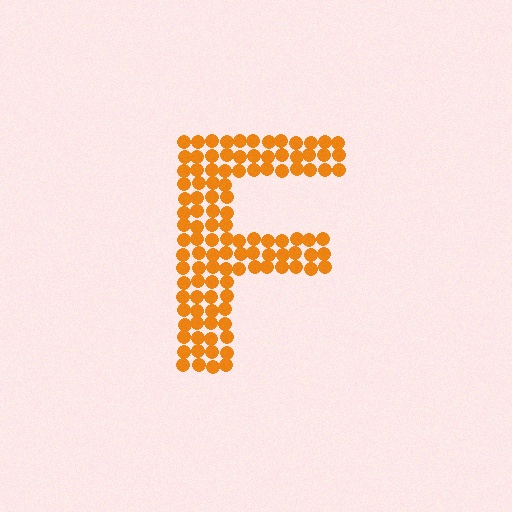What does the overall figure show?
The overall figure shows the letter F.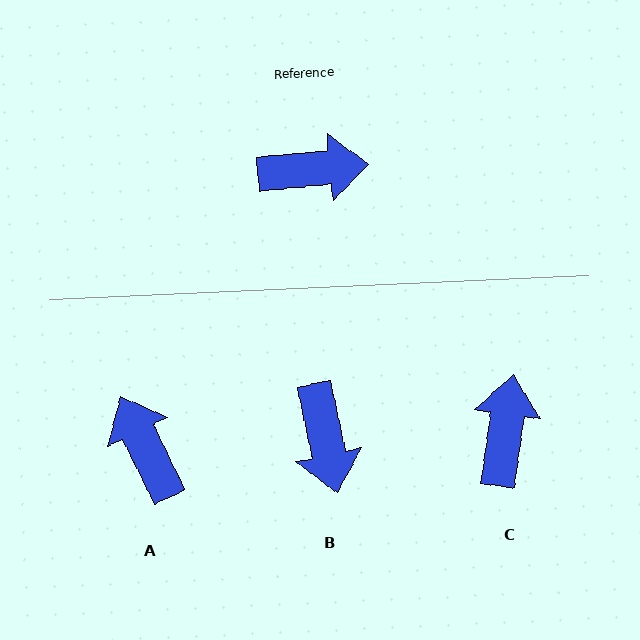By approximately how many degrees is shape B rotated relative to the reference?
Approximately 83 degrees clockwise.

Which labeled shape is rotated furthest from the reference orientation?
A, about 111 degrees away.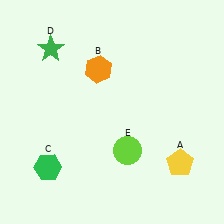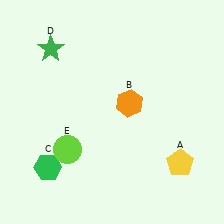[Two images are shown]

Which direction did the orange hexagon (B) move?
The orange hexagon (B) moved down.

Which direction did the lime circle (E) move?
The lime circle (E) moved left.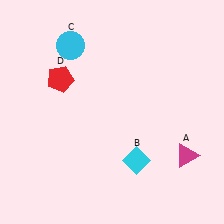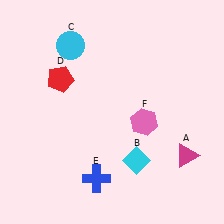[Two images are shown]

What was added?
A blue cross (E), a pink hexagon (F) were added in Image 2.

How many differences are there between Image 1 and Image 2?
There are 2 differences between the two images.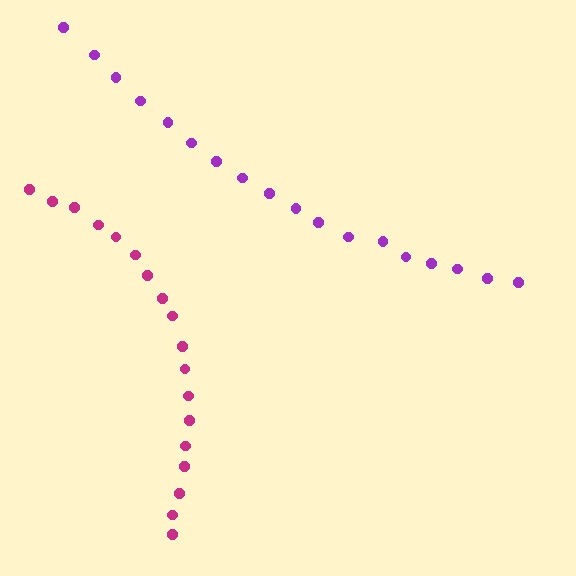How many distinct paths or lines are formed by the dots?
There are 2 distinct paths.